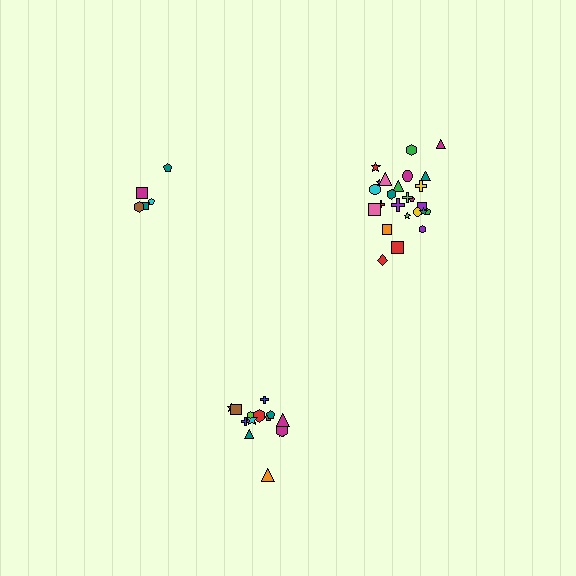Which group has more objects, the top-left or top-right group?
The top-right group.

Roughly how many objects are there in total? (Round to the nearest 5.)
Roughly 45 objects in total.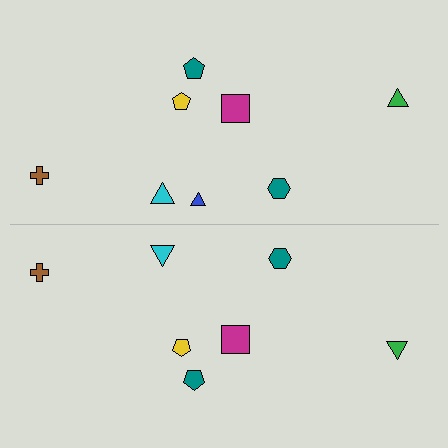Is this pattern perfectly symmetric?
No, the pattern is not perfectly symmetric. A blue triangle is missing from the bottom side.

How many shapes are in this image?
There are 15 shapes in this image.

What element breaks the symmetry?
A blue triangle is missing from the bottom side.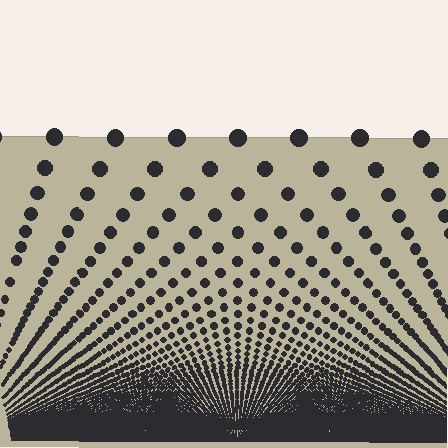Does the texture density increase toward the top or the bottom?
Density increases toward the bottom.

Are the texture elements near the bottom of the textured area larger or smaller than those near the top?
Smaller. The gradient is inverted — elements near the bottom are smaller and denser.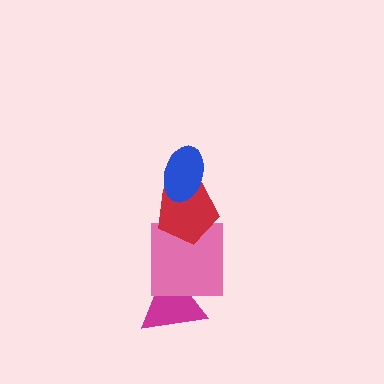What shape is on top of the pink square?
The red pentagon is on top of the pink square.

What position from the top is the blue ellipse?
The blue ellipse is 1st from the top.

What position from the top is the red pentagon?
The red pentagon is 2nd from the top.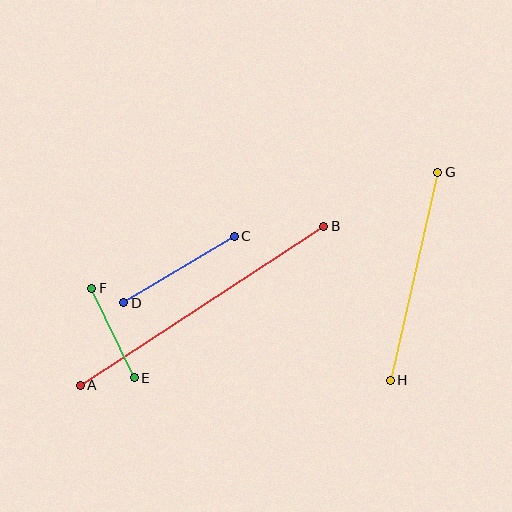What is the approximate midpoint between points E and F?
The midpoint is at approximately (113, 333) pixels.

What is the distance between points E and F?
The distance is approximately 99 pixels.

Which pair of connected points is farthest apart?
Points A and B are farthest apart.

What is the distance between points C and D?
The distance is approximately 129 pixels.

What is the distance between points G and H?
The distance is approximately 213 pixels.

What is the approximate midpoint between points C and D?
The midpoint is at approximately (179, 269) pixels.